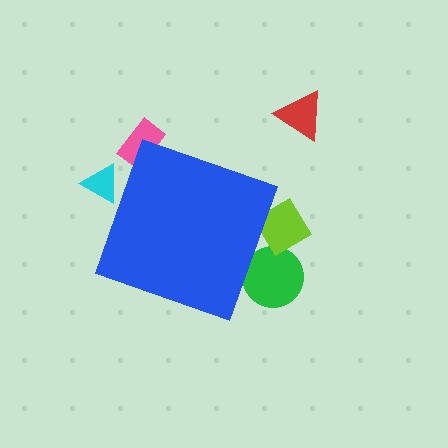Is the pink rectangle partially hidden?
Yes, the pink rectangle is partially hidden behind the blue diamond.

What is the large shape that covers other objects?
A blue diamond.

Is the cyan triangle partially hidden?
Yes, the cyan triangle is partially hidden behind the blue diamond.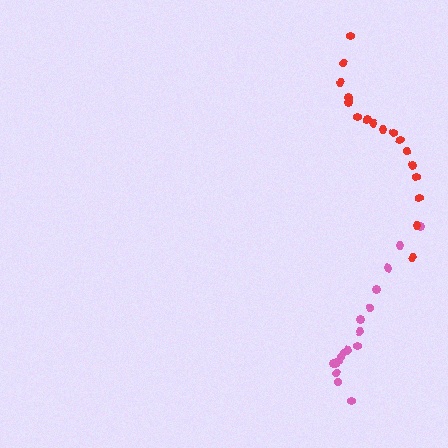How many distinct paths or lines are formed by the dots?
There are 2 distinct paths.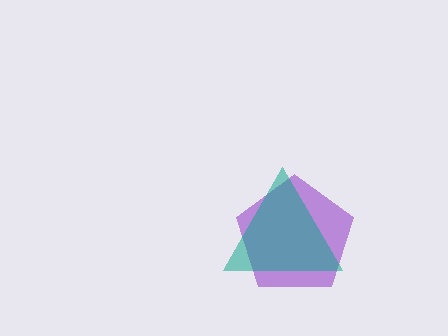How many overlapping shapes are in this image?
There are 2 overlapping shapes in the image.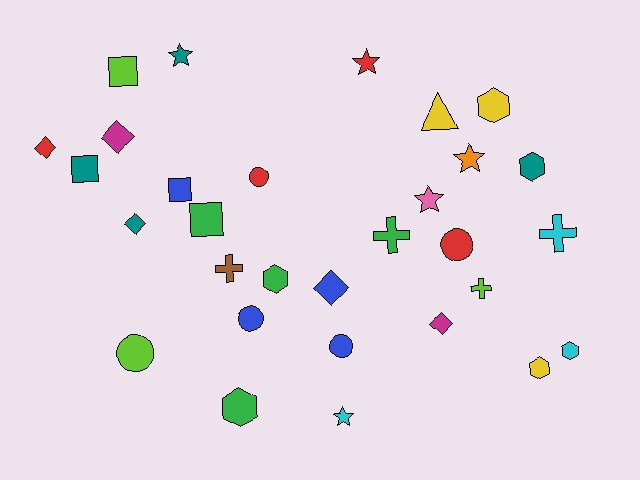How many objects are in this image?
There are 30 objects.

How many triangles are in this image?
There is 1 triangle.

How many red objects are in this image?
There are 4 red objects.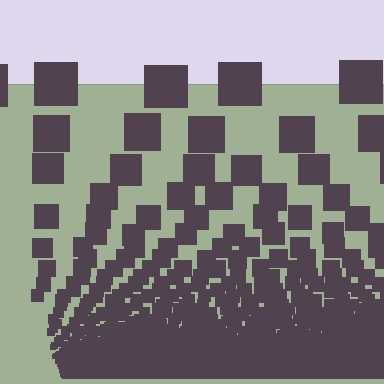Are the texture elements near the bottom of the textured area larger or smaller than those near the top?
Smaller. The gradient is inverted — elements near the bottom are smaller and denser.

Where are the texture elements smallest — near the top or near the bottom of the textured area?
Near the bottom.